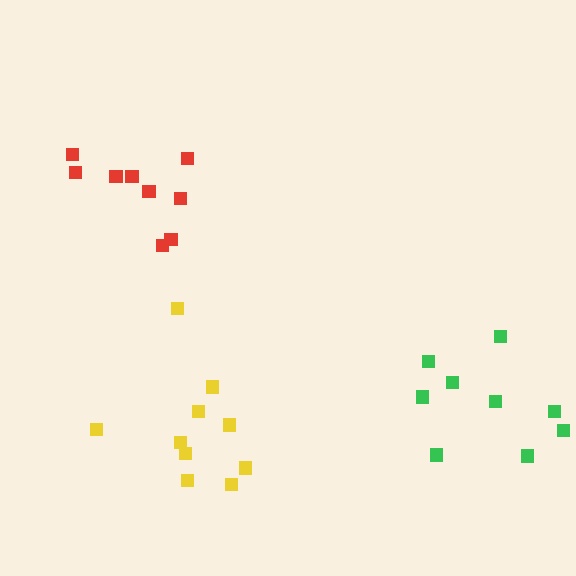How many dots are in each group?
Group 1: 10 dots, Group 2: 9 dots, Group 3: 9 dots (28 total).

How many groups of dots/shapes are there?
There are 3 groups.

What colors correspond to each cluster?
The clusters are colored: yellow, green, red.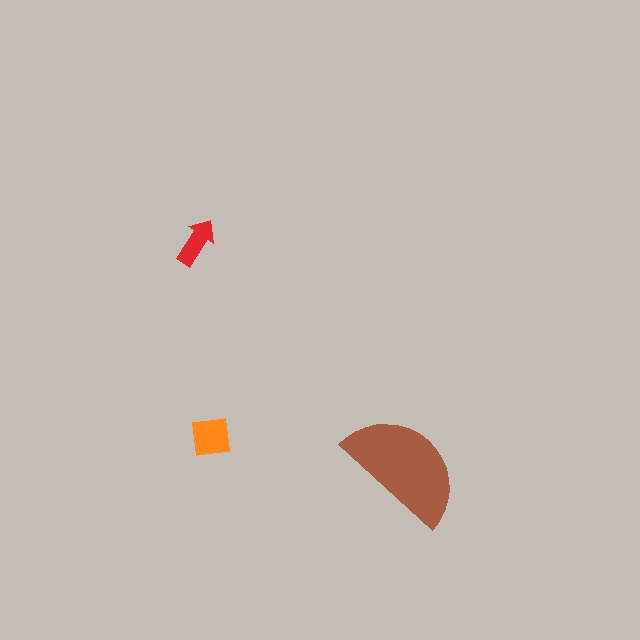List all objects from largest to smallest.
The brown semicircle, the orange square, the red arrow.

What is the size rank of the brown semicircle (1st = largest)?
1st.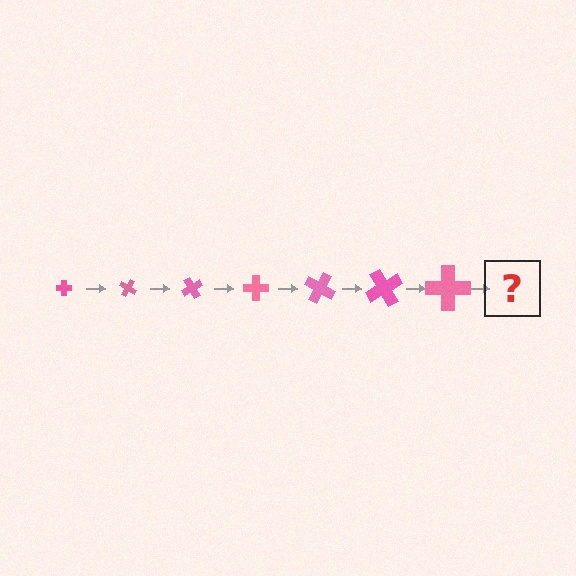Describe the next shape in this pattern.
It should be a cross, larger than the previous one and rotated 210 degrees from the start.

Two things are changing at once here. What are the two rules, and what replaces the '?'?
The two rules are that the cross grows larger each step and it rotates 30 degrees each step. The '?' should be a cross, larger than the previous one and rotated 210 degrees from the start.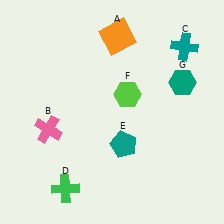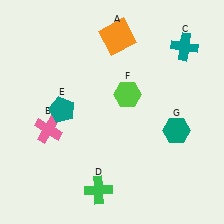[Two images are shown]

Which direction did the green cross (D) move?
The green cross (D) moved right.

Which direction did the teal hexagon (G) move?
The teal hexagon (G) moved down.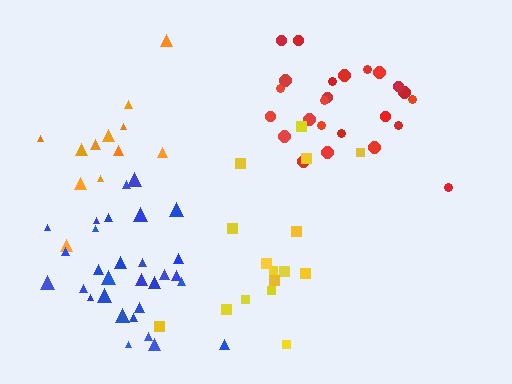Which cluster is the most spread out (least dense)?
Orange.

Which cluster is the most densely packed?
Blue.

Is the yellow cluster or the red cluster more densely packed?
Red.